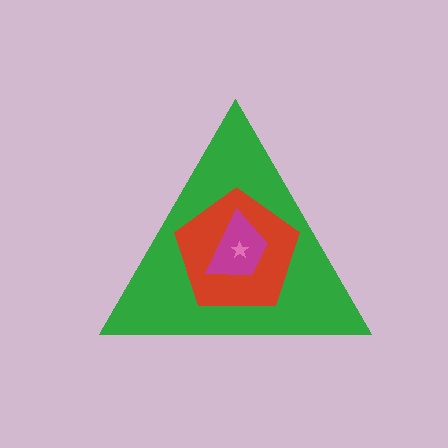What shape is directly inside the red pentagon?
The magenta trapezoid.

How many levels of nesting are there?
4.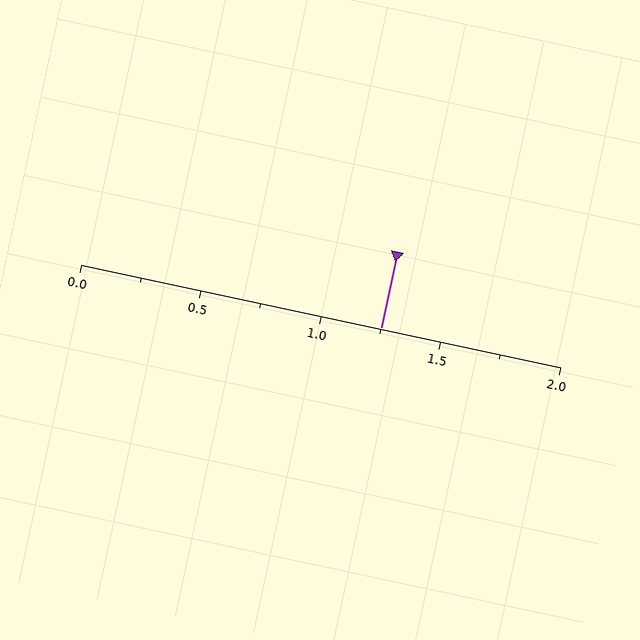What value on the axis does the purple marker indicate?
The marker indicates approximately 1.25.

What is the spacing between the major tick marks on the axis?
The major ticks are spaced 0.5 apart.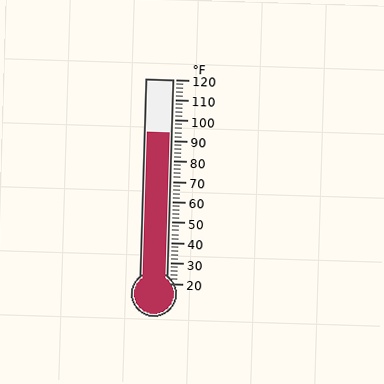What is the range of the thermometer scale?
The thermometer scale ranges from 20°F to 120°F.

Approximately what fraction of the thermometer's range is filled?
The thermometer is filled to approximately 75% of its range.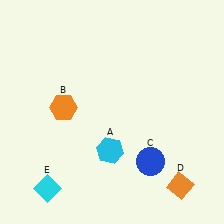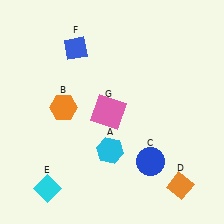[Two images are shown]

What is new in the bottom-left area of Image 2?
A pink square (G) was added in the bottom-left area of Image 2.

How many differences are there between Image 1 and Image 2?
There are 2 differences between the two images.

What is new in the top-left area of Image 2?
A blue diamond (F) was added in the top-left area of Image 2.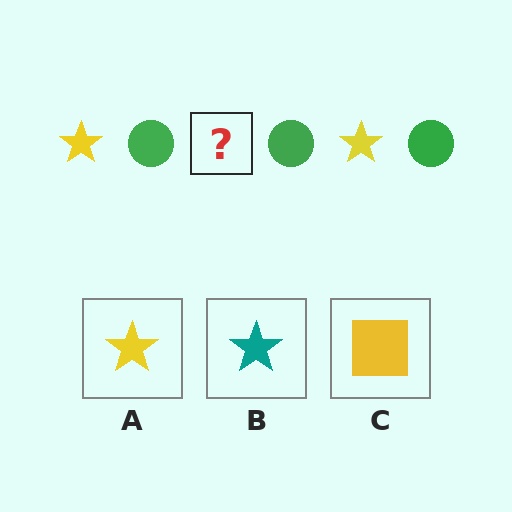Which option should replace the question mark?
Option A.